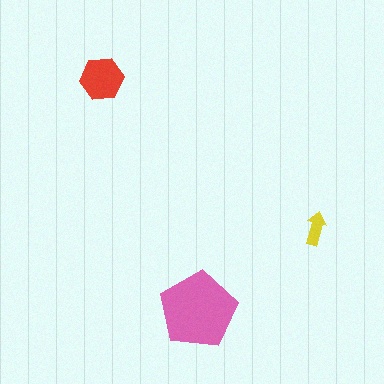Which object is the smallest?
The yellow arrow.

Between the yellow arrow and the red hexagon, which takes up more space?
The red hexagon.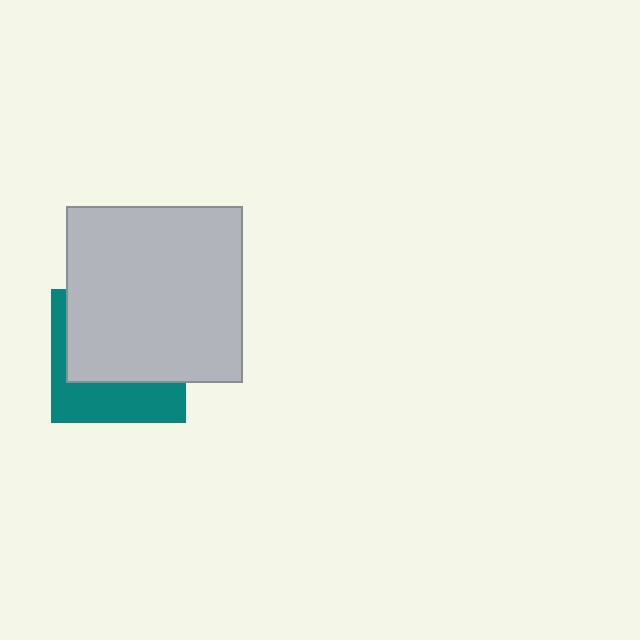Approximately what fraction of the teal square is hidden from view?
Roughly 63% of the teal square is hidden behind the light gray square.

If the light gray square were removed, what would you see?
You would see the complete teal square.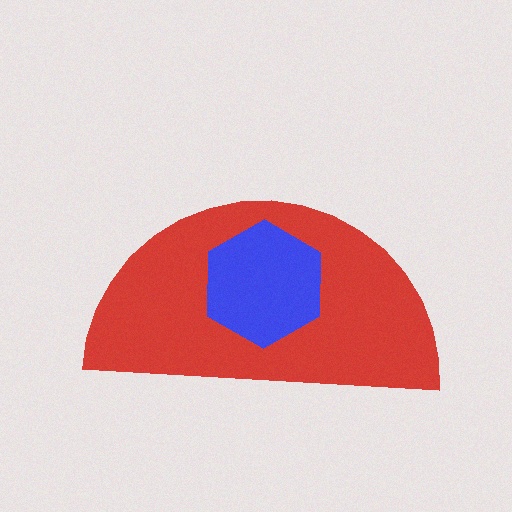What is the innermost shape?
The blue hexagon.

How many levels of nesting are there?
2.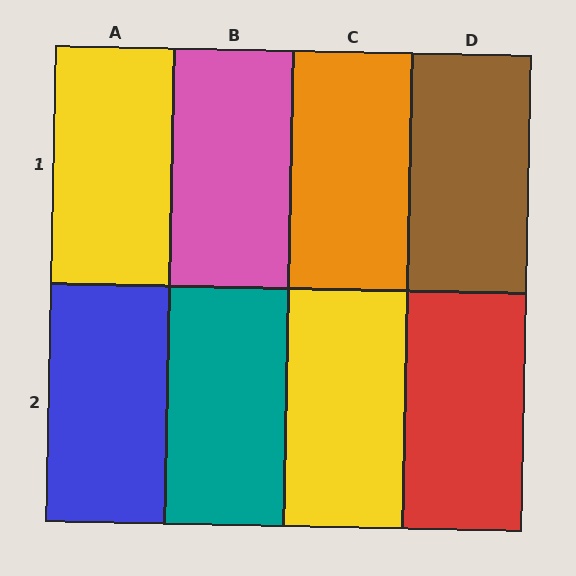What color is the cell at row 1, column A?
Yellow.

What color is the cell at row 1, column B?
Pink.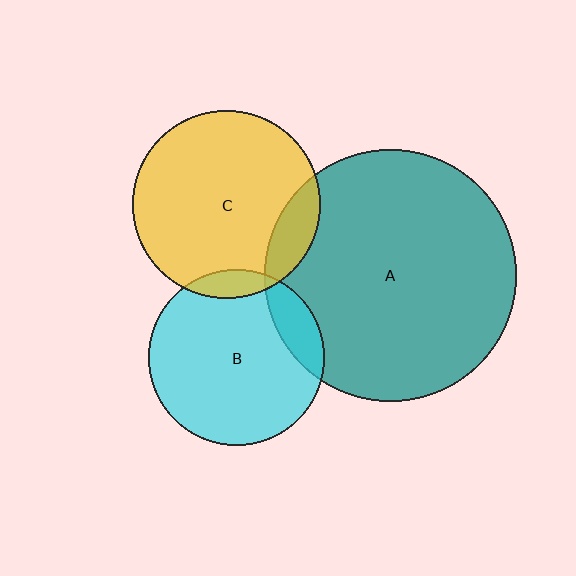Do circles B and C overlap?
Yes.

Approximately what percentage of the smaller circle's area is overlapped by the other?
Approximately 10%.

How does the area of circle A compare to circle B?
Approximately 2.0 times.